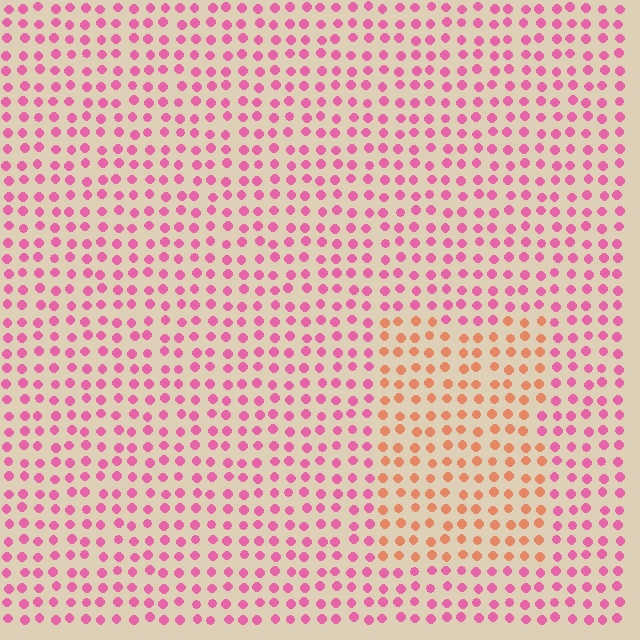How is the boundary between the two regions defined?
The boundary is defined purely by a slight shift in hue (about 47 degrees). Spacing, size, and orientation are identical on both sides.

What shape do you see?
I see a rectangle.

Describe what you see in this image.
The image is filled with small pink elements in a uniform arrangement. A rectangle-shaped region is visible where the elements are tinted to a slightly different hue, forming a subtle color boundary.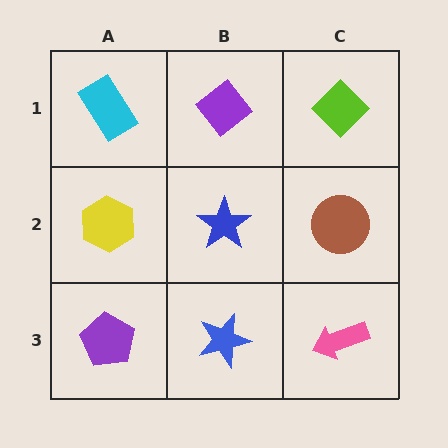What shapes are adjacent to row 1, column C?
A brown circle (row 2, column C), a purple diamond (row 1, column B).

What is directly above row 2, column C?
A lime diamond.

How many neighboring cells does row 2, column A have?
3.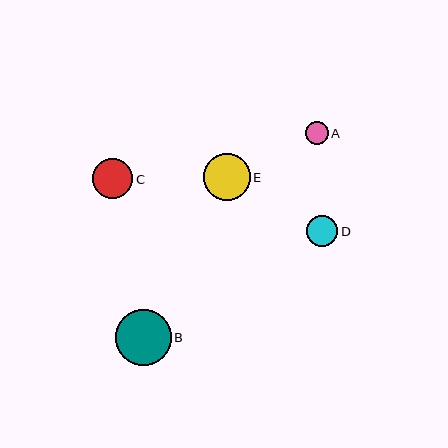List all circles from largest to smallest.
From largest to smallest: B, E, C, D, A.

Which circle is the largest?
Circle B is the largest with a size of approximately 56 pixels.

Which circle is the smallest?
Circle A is the smallest with a size of approximately 23 pixels.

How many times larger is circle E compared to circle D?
Circle E is approximately 1.5 times the size of circle D.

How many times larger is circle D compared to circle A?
Circle D is approximately 1.4 times the size of circle A.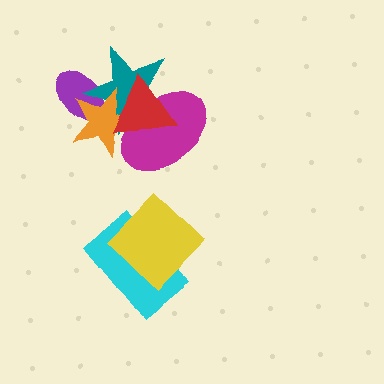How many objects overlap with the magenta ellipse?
3 objects overlap with the magenta ellipse.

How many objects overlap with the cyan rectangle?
1 object overlaps with the cyan rectangle.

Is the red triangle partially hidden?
No, no other shape covers it.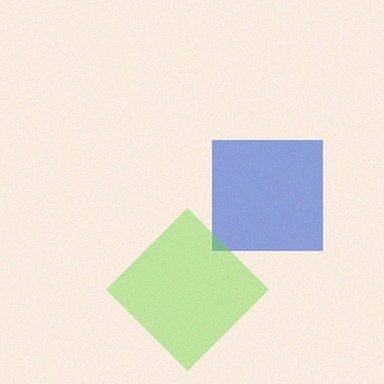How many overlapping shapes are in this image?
There are 2 overlapping shapes in the image.